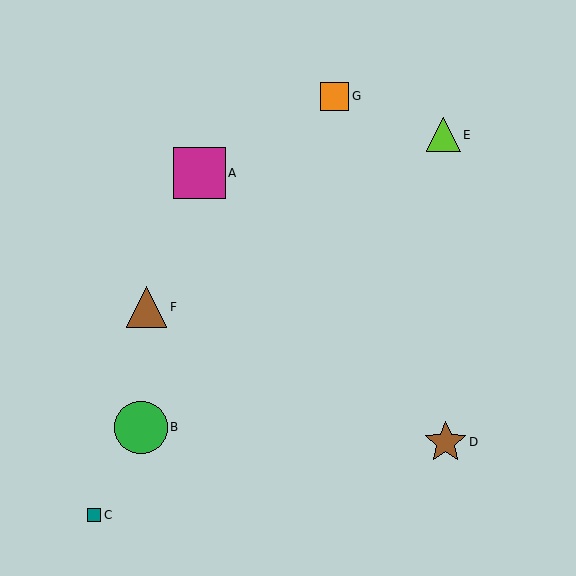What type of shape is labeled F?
Shape F is a brown triangle.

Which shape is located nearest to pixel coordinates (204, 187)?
The magenta square (labeled A) at (199, 173) is nearest to that location.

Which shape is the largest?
The green circle (labeled B) is the largest.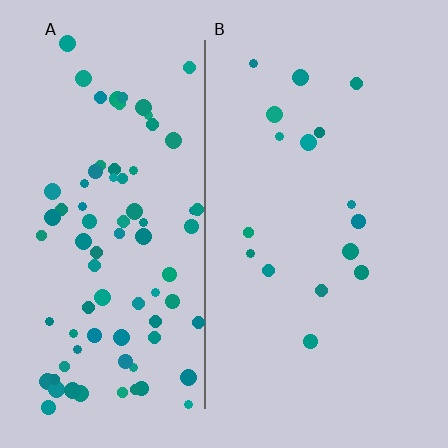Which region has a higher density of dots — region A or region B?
A (the left).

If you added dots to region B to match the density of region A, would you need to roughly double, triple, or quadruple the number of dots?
Approximately quadruple.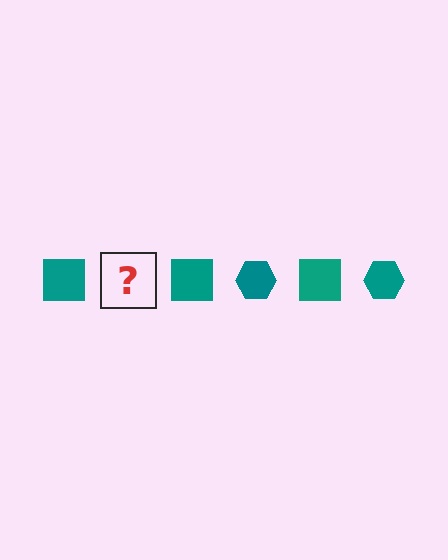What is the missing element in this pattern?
The missing element is a teal hexagon.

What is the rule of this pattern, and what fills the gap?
The rule is that the pattern cycles through square, hexagon shapes in teal. The gap should be filled with a teal hexagon.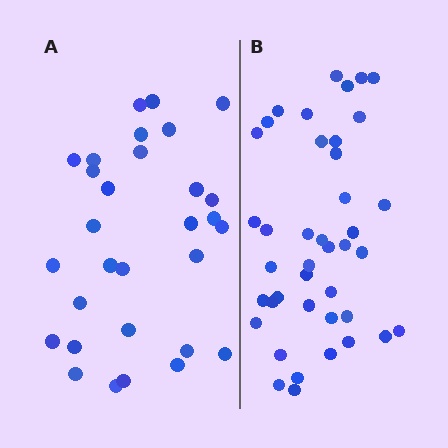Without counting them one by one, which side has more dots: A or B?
Region B (the right region) has more dots.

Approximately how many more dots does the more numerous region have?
Region B has roughly 12 or so more dots than region A.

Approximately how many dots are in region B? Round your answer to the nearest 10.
About 40 dots. (The exact count is 41, which rounds to 40.)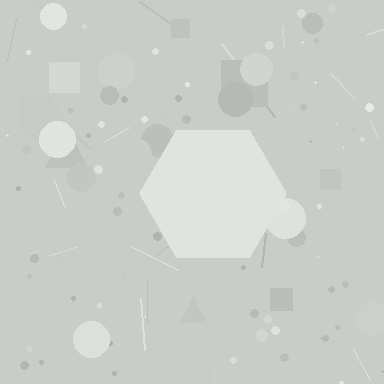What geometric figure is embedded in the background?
A hexagon is embedded in the background.